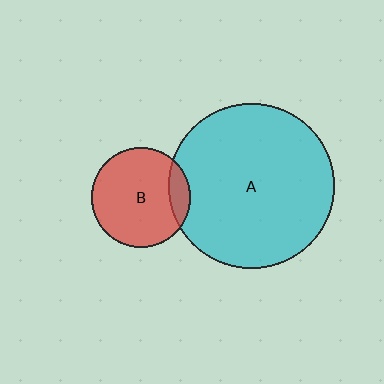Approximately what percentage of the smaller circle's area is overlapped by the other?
Approximately 15%.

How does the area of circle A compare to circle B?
Approximately 2.8 times.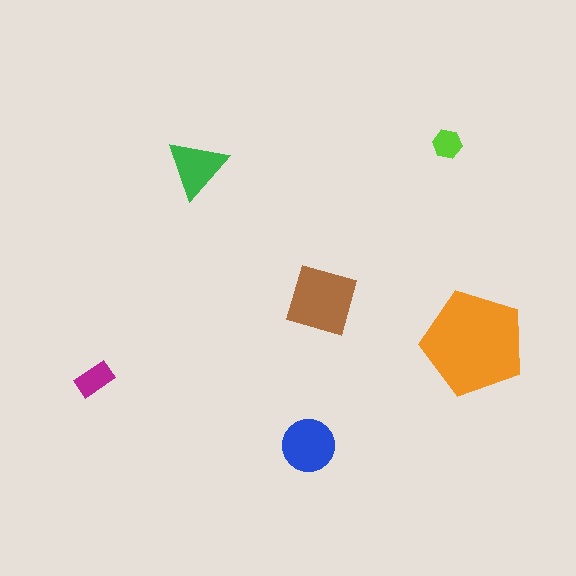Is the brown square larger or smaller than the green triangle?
Larger.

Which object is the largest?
The orange pentagon.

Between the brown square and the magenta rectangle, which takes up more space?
The brown square.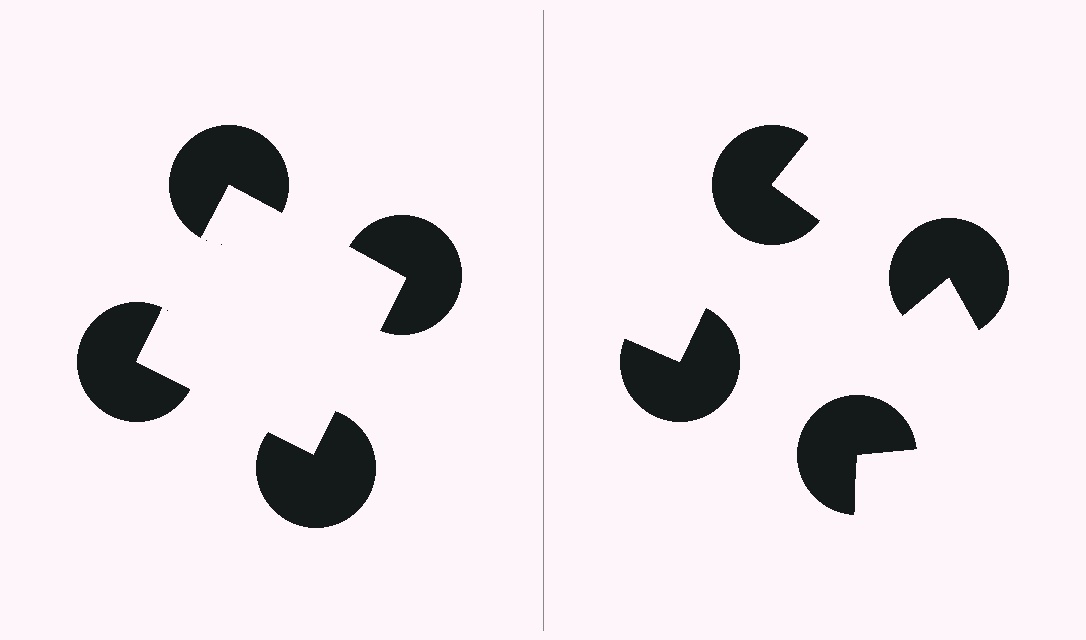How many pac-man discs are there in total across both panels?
8 — 4 on each side.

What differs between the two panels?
The pac-man discs are positioned identically on both sides; only the wedge orientations differ. On the left they align to a square; on the right they are misaligned.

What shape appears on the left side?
An illusory square.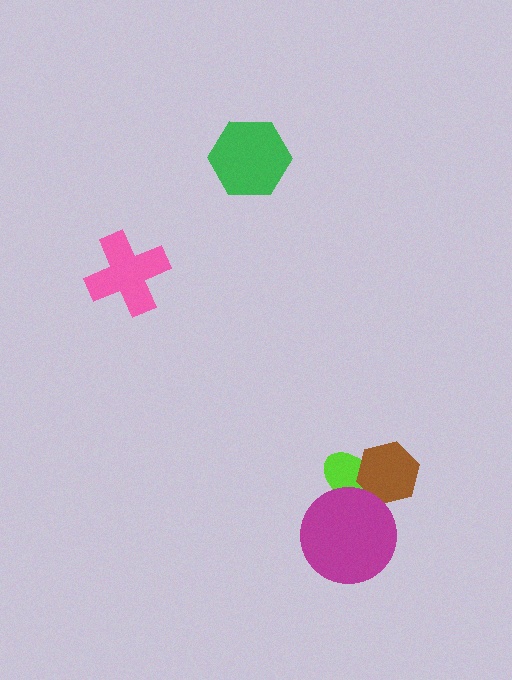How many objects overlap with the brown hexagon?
1 object overlaps with the brown hexagon.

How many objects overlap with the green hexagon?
0 objects overlap with the green hexagon.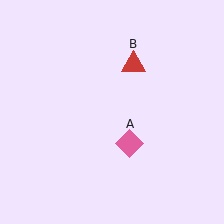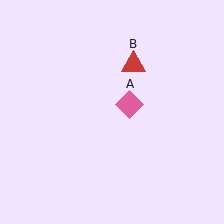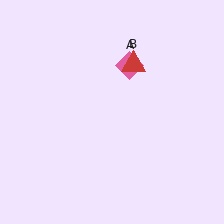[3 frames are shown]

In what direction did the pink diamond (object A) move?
The pink diamond (object A) moved up.